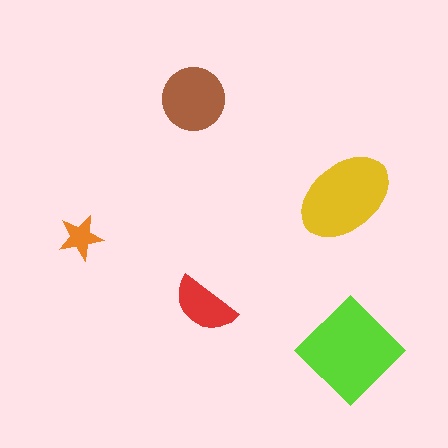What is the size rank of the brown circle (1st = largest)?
3rd.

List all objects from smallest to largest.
The orange star, the red semicircle, the brown circle, the yellow ellipse, the lime diamond.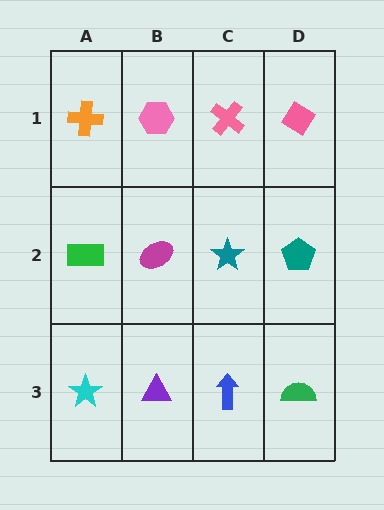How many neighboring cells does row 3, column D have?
2.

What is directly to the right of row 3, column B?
A blue arrow.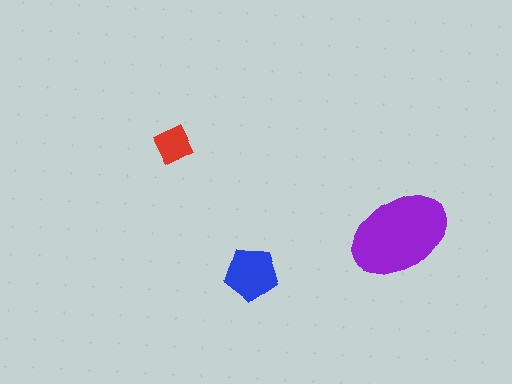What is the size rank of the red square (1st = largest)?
3rd.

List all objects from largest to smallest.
The purple ellipse, the blue pentagon, the red square.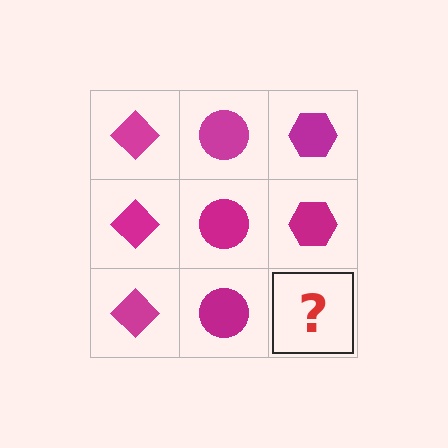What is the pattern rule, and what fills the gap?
The rule is that each column has a consistent shape. The gap should be filled with a magenta hexagon.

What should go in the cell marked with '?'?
The missing cell should contain a magenta hexagon.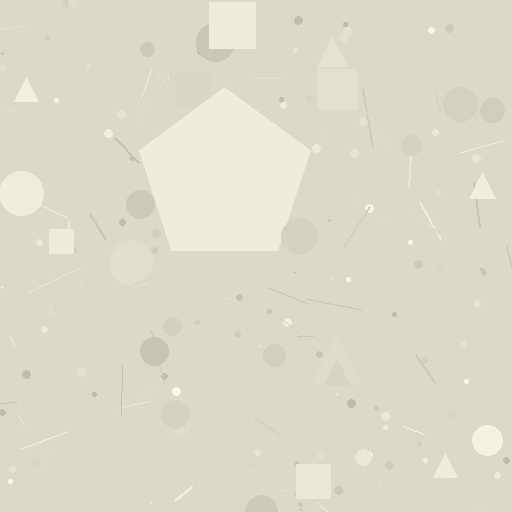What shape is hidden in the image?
A pentagon is hidden in the image.